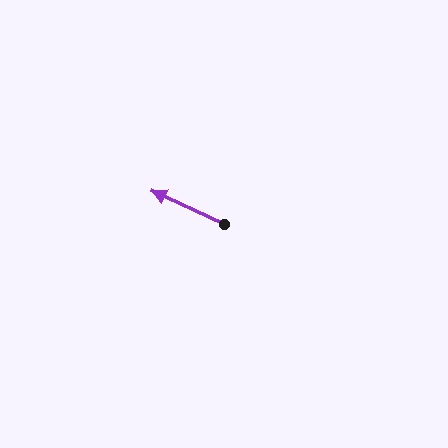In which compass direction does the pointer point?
Northwest.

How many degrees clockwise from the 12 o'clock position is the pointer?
Approximately 295 degrees.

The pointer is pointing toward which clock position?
Roughly 10 o'clock.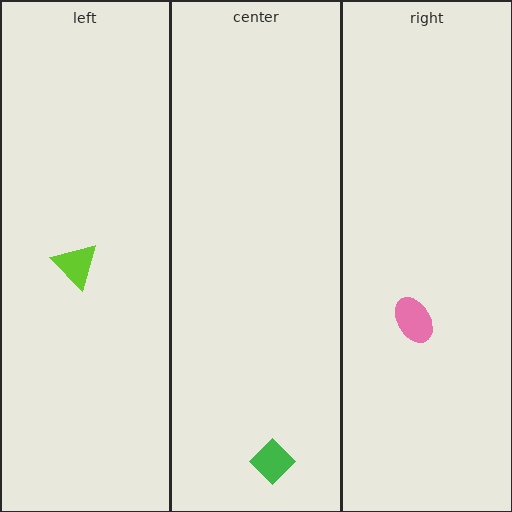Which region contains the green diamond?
The center region.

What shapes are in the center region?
The green diamond.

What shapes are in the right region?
The pink ellipse.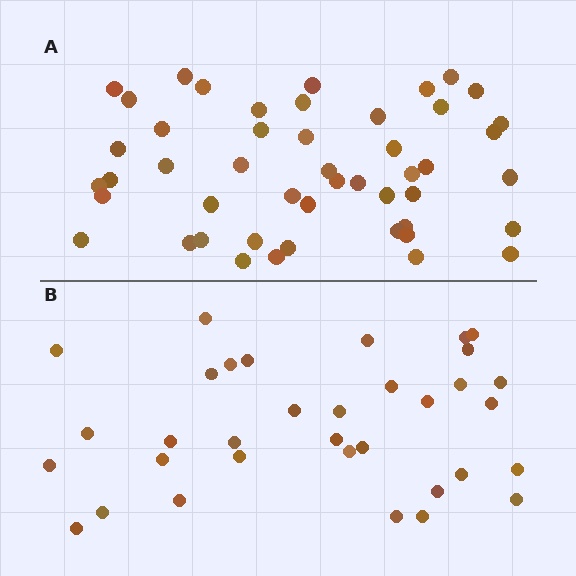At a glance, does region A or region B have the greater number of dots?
Region A (the top region) has more dots.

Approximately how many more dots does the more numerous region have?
Region A has approximately 15 more dots than region B.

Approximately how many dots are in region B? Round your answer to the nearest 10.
About 30 dots. (The exact count is 34, which rounds to 30.)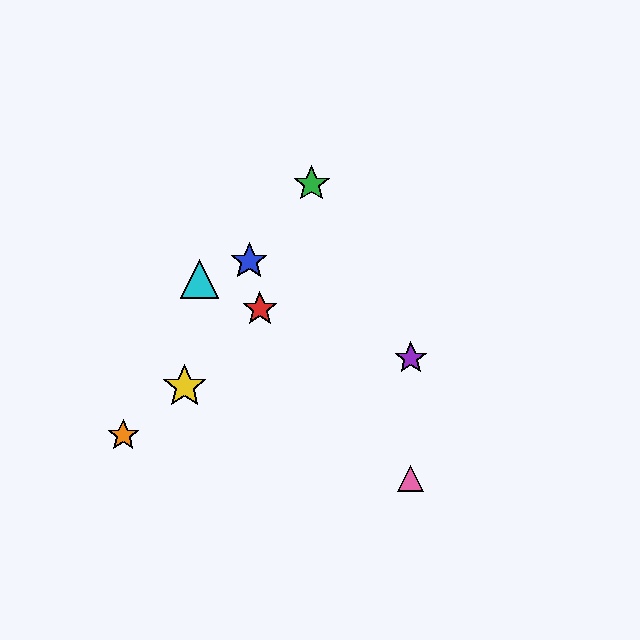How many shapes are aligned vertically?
2 shapes (the purple star, the pink triangle) are aligned vertically.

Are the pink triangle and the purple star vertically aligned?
Yes, both are at x≈411.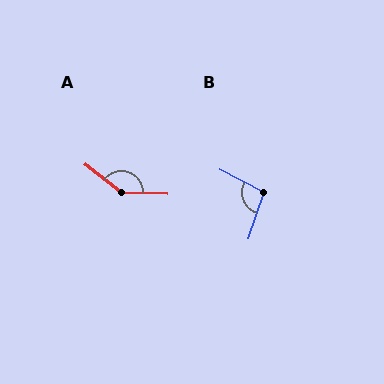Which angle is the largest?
A, at approximately 144 degrees.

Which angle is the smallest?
B, at approximately 98 degrees.